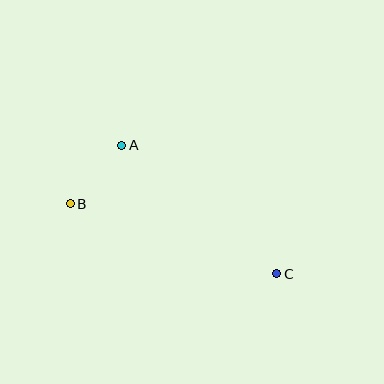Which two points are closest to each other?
Points A and B are closest to each other.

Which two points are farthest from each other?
Points B and C are farthest from each other.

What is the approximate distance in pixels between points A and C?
The distance between A and C is approximately 201 pixels.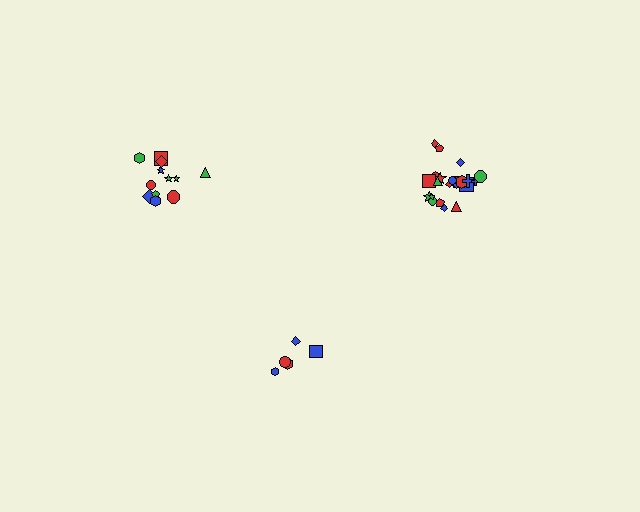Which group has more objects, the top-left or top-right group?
The top-right group.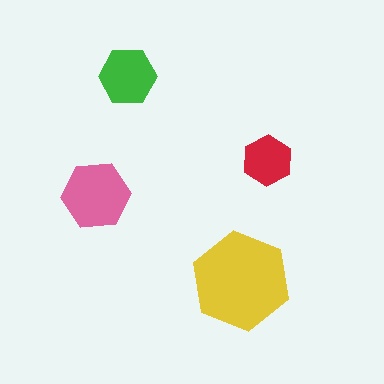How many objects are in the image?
There are 4 objects in the image.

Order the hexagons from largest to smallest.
the yellow one, the pink one, the green one, the red one.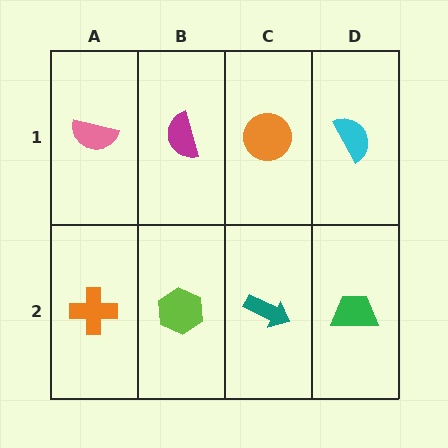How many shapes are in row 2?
4 shapes.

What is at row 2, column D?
A green trapezoid.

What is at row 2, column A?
An orange cross.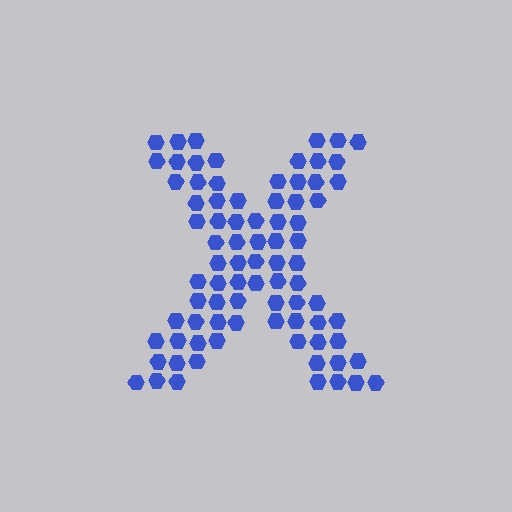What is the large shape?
The large shape is the letter X.